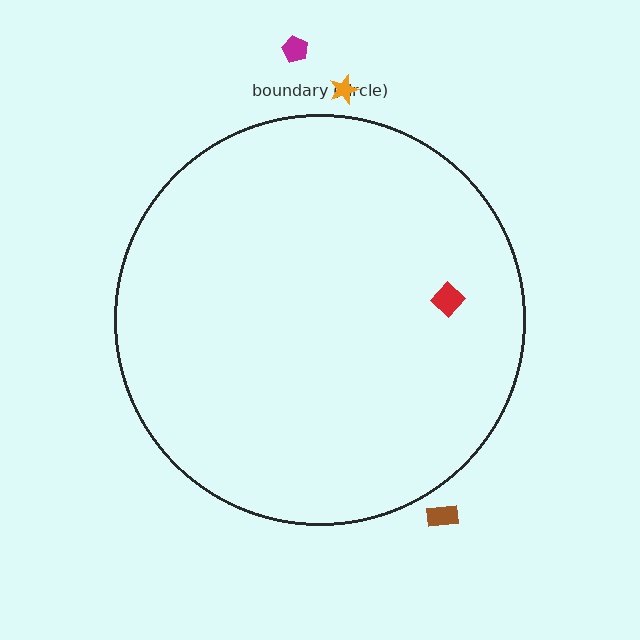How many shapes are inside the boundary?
1 inside, 3 outside.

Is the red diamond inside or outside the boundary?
Inside.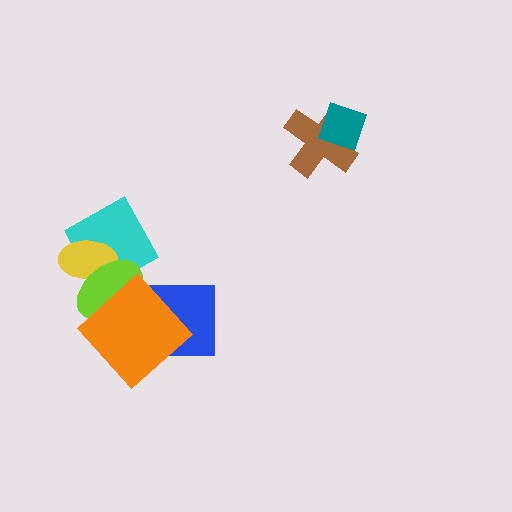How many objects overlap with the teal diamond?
1 object overlaps with the teal diamond.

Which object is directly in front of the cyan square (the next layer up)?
The yellow ellipse is directly in front of the cyan square.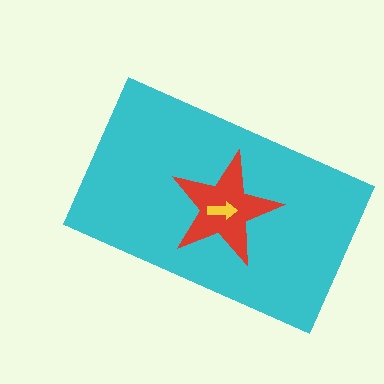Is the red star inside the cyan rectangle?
Yes.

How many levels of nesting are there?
3.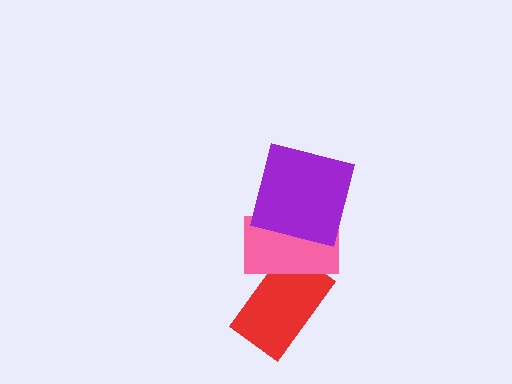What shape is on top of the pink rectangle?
The purple square is on top of the pink rectangle.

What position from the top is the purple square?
The purple square is 1st from the top.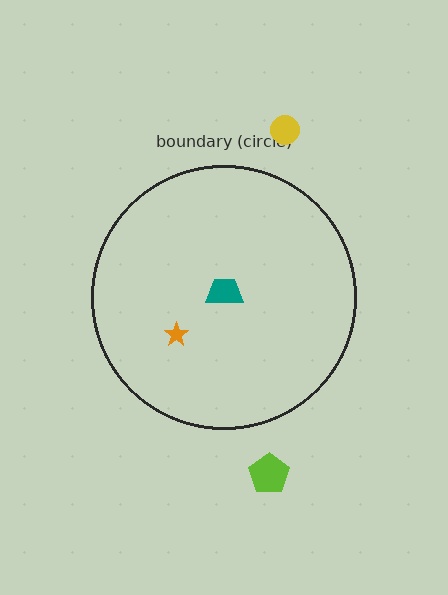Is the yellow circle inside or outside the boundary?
Outside.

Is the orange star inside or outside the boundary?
Inside.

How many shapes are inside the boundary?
2 inside, 2 outside.